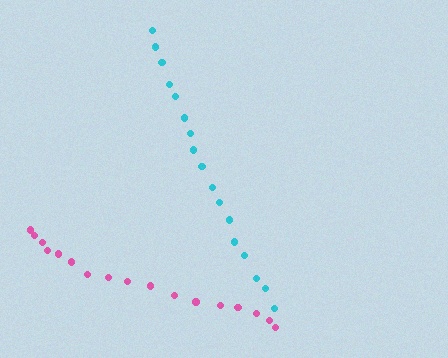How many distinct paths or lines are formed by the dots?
There are 2 distinct paths.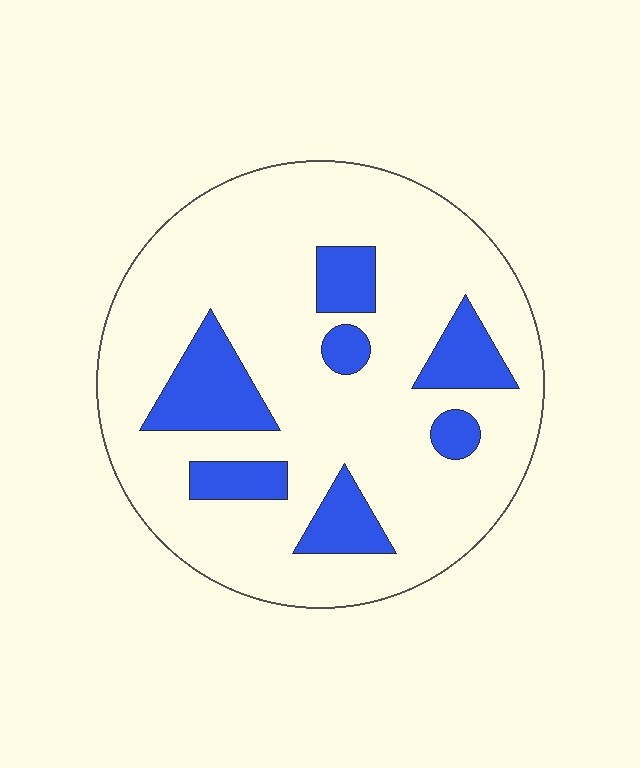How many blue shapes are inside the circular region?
7.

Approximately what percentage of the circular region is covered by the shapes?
Approximately 20%.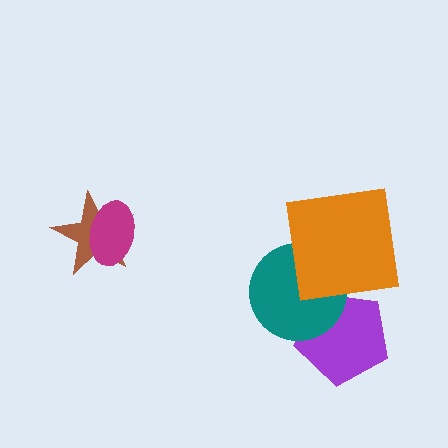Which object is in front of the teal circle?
The orange square is in front of the teal circle.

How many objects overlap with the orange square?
1 object overlaps with the orange square.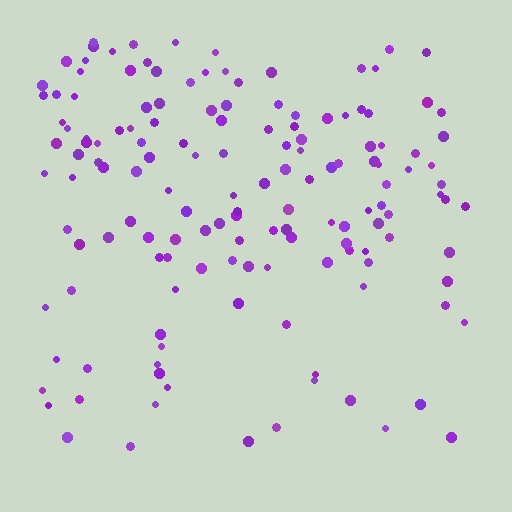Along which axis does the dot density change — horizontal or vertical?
Vertical.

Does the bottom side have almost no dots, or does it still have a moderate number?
Still a moderate number, just noticeably fewer than the top.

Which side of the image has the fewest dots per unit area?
The bottom.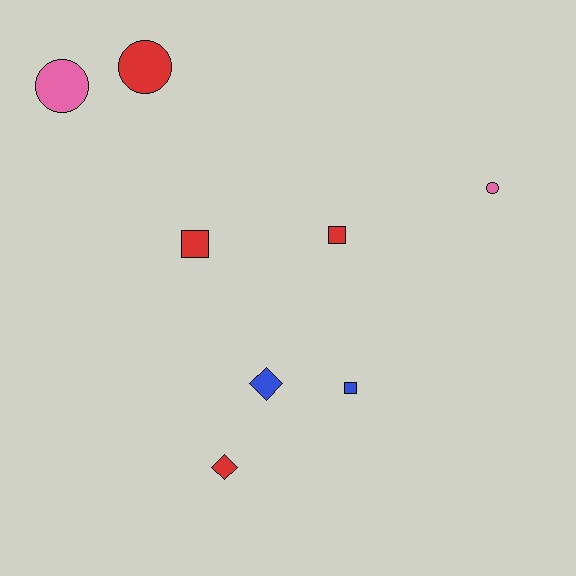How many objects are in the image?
There are 8 objects.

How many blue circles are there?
There are no blue circles.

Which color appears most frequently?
Red, with 4 objects.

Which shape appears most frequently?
Square, with 3 objects.